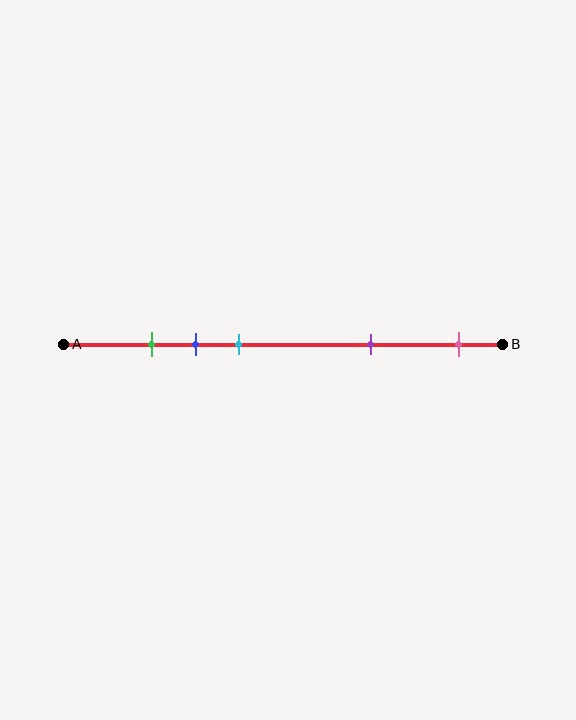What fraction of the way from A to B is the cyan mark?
The cyan mark is approximately 40% (0.4) of the way from A to B.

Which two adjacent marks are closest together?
The green and blue marks are the closest adjacent pair.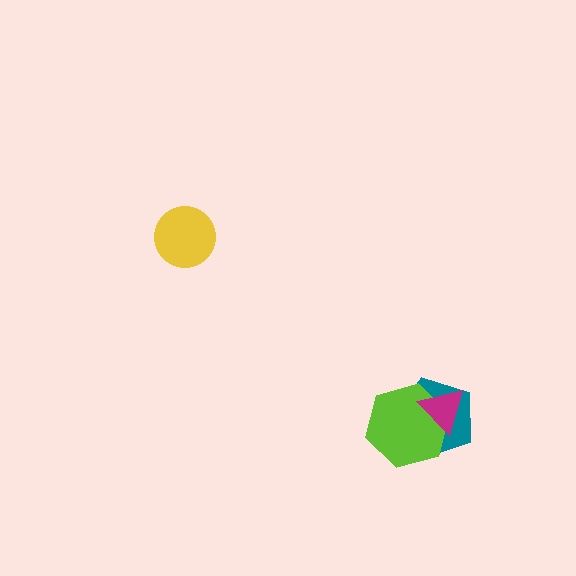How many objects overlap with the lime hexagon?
2 objects overlap with the lime hexagon.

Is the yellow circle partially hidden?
No, no other shape covers it.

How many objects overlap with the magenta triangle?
2 objects overlap with the magenta triangle.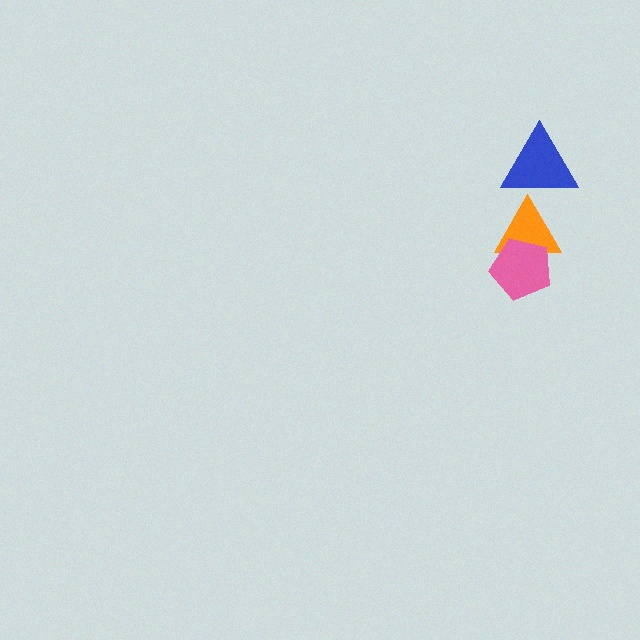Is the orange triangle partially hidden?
Yes, it is partially covered by another shape.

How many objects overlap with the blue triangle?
1 object overlaps with the blue triangle.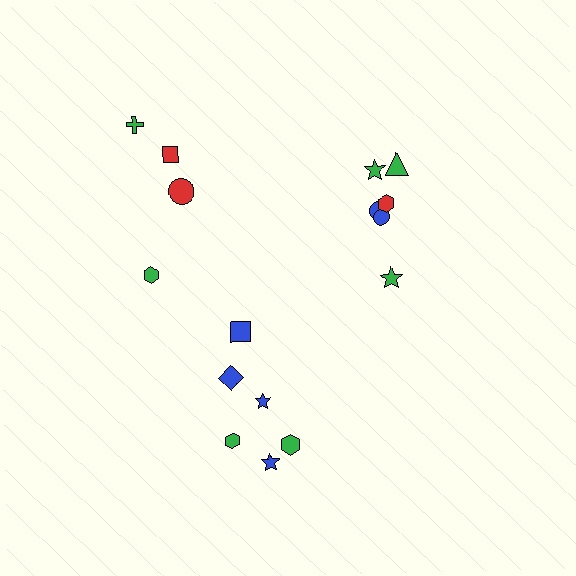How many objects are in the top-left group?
There are 4 objects.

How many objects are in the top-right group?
There are 6 objects.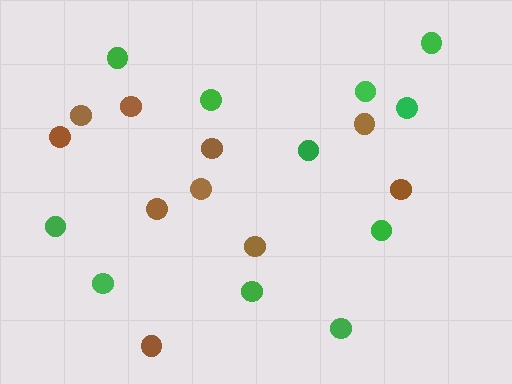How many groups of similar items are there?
There are 2 groups: one group of green circles (11) and one group of brown circles (10).